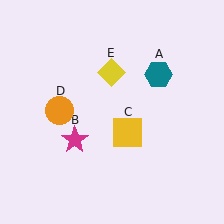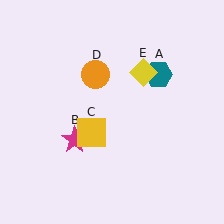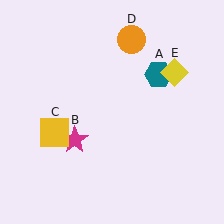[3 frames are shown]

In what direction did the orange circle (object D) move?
The orange circle (object D) moved up and to the right.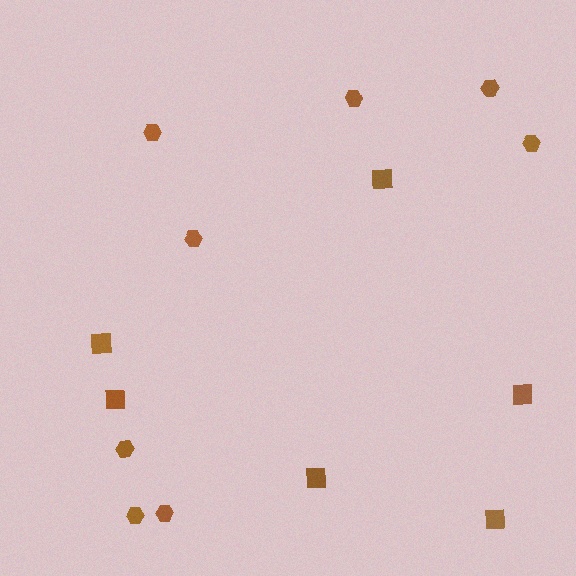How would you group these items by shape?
There are 2 groups: one group of hexagons (8) and one group of squares (6).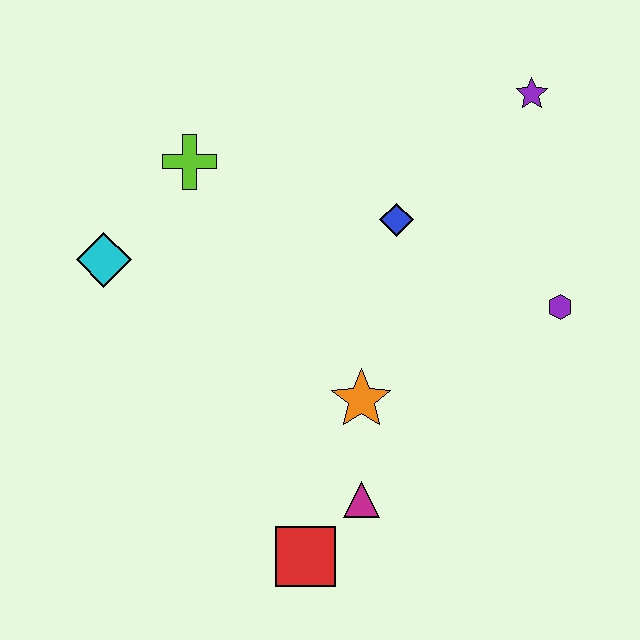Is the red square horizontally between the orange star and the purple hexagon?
No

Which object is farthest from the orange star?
The purple star is farthest from the orange star.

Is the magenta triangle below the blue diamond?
Yes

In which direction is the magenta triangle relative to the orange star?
The magenta triangle is below the orange star.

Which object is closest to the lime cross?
The cyan diamond is closest to the lime cross.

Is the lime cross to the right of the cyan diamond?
Yes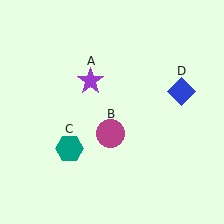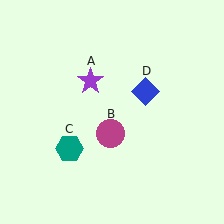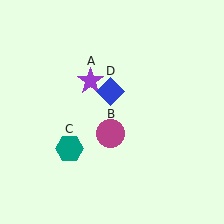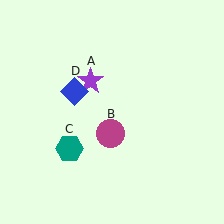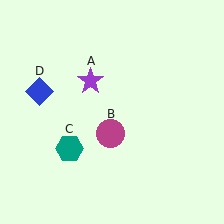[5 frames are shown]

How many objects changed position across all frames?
1 object changed position: blue diamond (object D).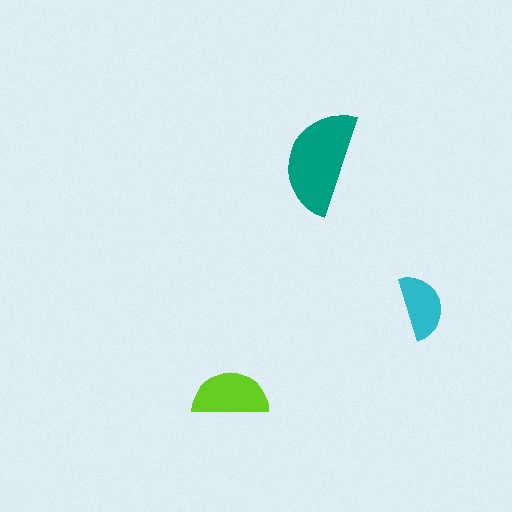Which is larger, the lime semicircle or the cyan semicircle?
The lime one.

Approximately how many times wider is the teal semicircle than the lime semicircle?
About 1.5 times wider.